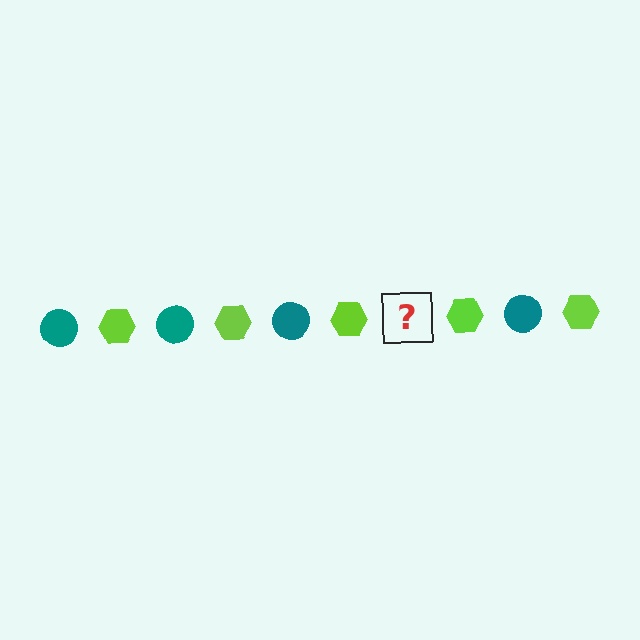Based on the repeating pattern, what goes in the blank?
The blank should be a teal circle.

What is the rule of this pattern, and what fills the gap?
The rule is that the pattern alternates between teal circle and lime hexagon. The gap should be filled with a teal circle.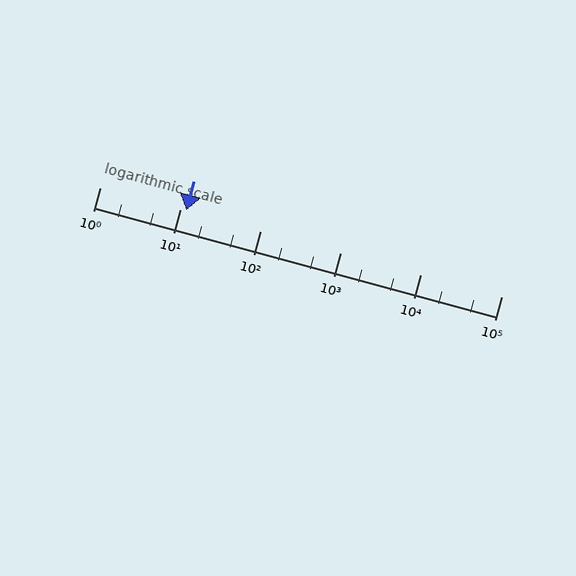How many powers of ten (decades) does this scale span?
The scale spans 5 decades, from 1 to 100000.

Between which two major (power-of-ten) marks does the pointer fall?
The pointer is between 10 and 100.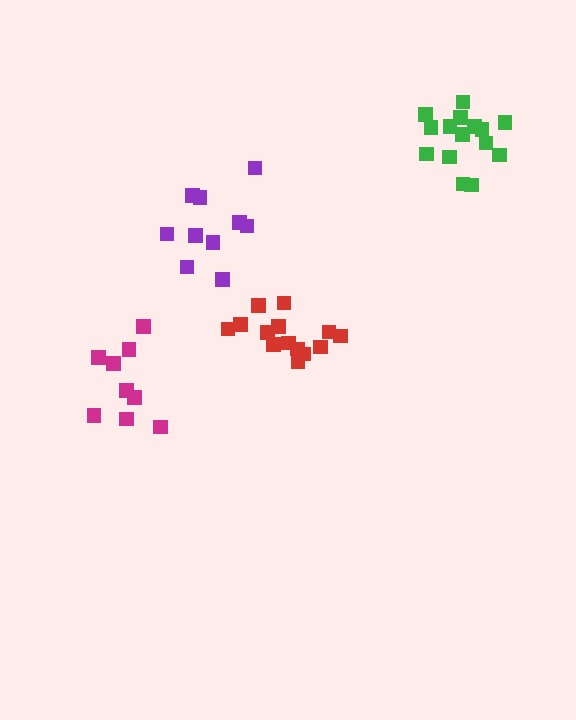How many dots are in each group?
Group 1: 14 dots, Group 2: 15 dots, Group 3: 10 dots, Group 4: 9 dots (48 total).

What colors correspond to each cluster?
The clusters are colored: red, green, purple, magenta.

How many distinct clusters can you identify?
There are 4 distinct clusters.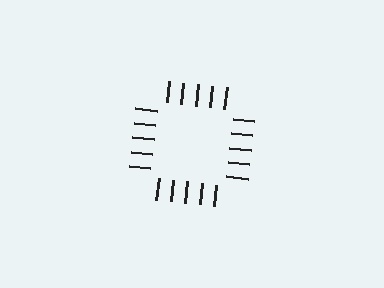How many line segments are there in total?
20 — 5 along each of the 4 edges.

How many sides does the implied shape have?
4 sides — the line-ends trace a square.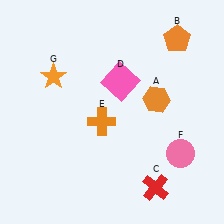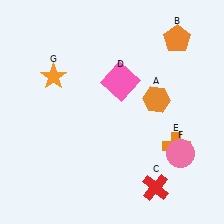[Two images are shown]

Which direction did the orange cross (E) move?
The orange cross (E) moved right.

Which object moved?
The orange cross (E) moved right.